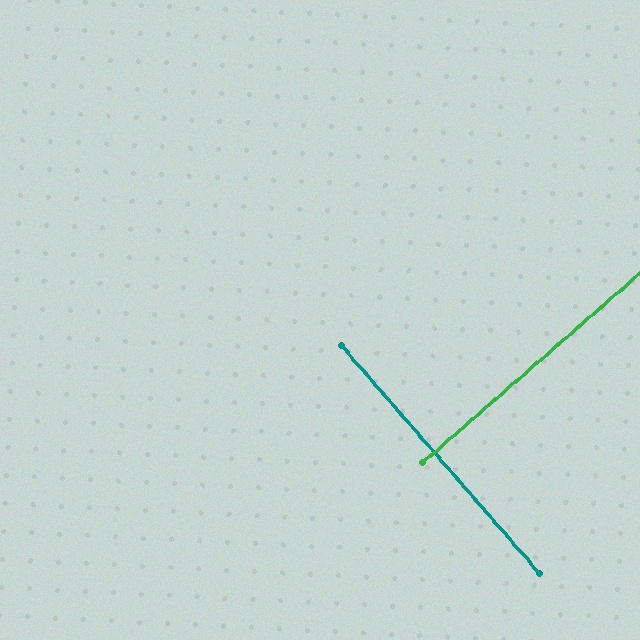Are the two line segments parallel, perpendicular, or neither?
Perpendicular — they meet at approximately 90°.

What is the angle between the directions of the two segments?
Approximately 90 degrees.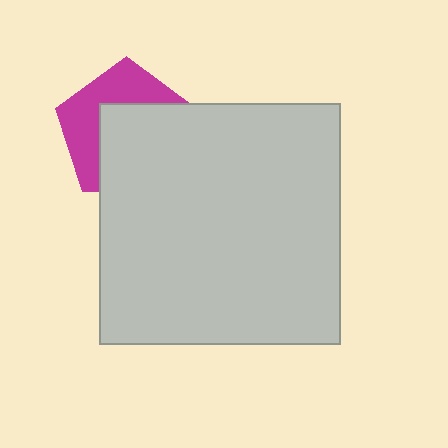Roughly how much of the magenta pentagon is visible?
A small part of it is visible (roughly 44%).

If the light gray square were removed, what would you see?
You would see the complete magenta pentagon.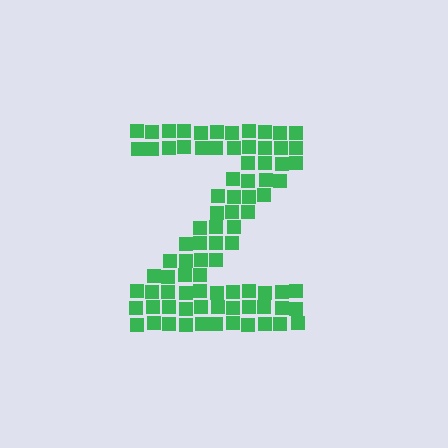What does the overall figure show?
The overall figure shows the letter Z.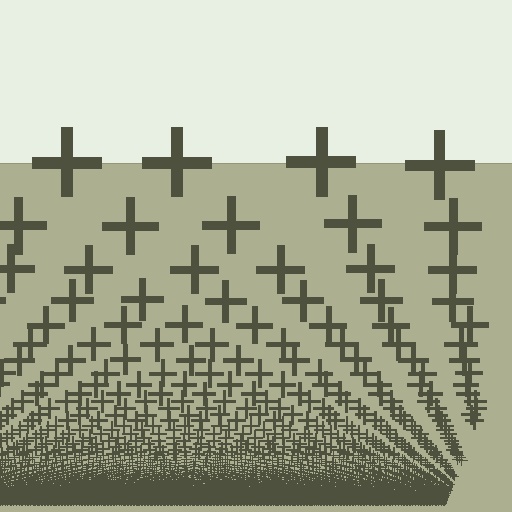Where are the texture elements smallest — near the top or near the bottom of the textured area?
Near the bottom.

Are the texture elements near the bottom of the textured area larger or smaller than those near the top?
Smaller. The gradient is inverted — elements near the bottom are smaller and denser.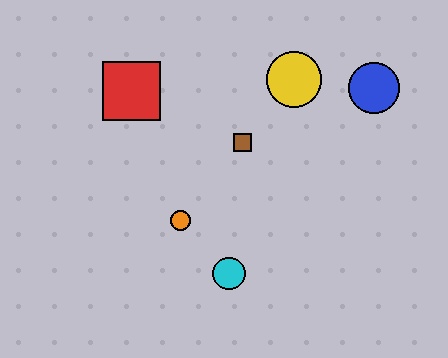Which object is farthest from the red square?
The blue circle is farthest from the red square.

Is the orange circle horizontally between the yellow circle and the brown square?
No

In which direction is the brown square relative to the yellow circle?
The brown square is below the yellow circle.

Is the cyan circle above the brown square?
No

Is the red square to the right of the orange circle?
No